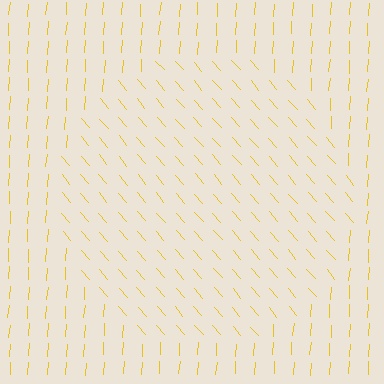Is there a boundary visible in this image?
Yes, there is a texture boundary formed by a change in line orientation.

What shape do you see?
I see a circle.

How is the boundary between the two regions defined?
The boundary is defined purely by a change in line orientation (approximately 45 degrees difference). All lines are the same color and thickness.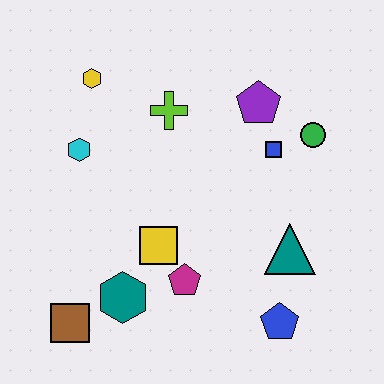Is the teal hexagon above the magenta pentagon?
No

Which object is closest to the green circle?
The blue square is closest to the green circle.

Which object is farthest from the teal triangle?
The yellow hexagon is farthest from the teal triangle.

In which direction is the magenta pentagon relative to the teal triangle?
The magenta pentagon is to the left of the teal triangle.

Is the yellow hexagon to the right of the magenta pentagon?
No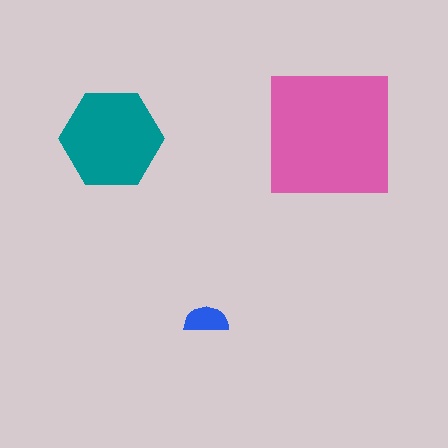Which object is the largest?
The pink square.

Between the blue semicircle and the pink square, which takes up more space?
The pink square.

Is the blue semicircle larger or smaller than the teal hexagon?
Smaller.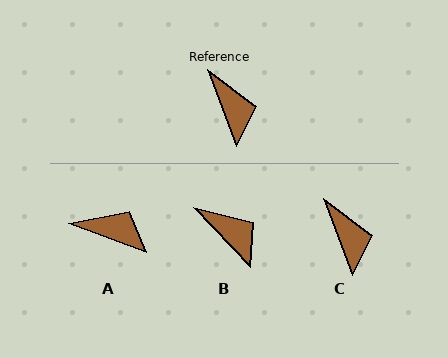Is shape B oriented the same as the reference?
No, it is off by about 23 degrees.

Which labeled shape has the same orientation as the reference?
C.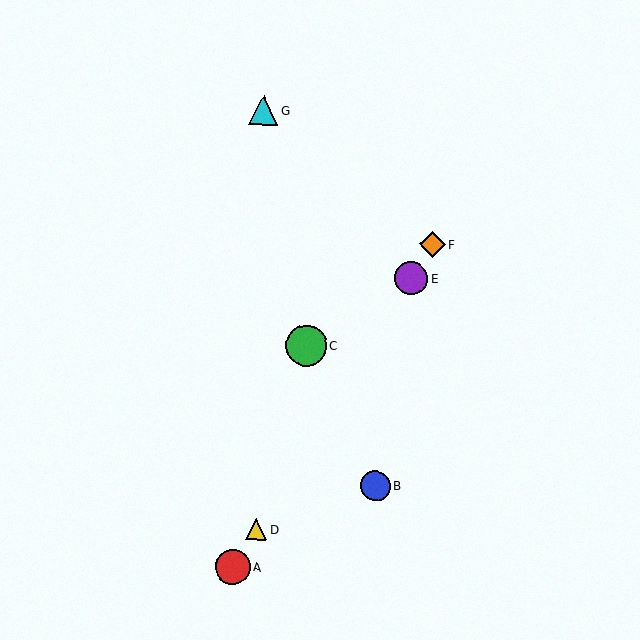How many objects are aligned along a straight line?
4 objects (A, D, E, F) are aligned along a straight line.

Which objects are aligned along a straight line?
Objects A, D, E, F are aligned along a straight line.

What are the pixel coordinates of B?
Object B is at (375, 486).